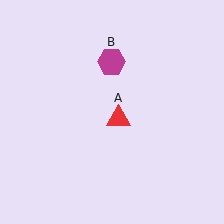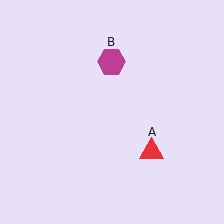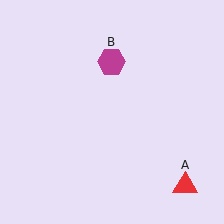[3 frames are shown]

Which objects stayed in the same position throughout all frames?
Magenta hexagon (object B) remained stationary.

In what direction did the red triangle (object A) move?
The red triangle (object A) moved down and to the right.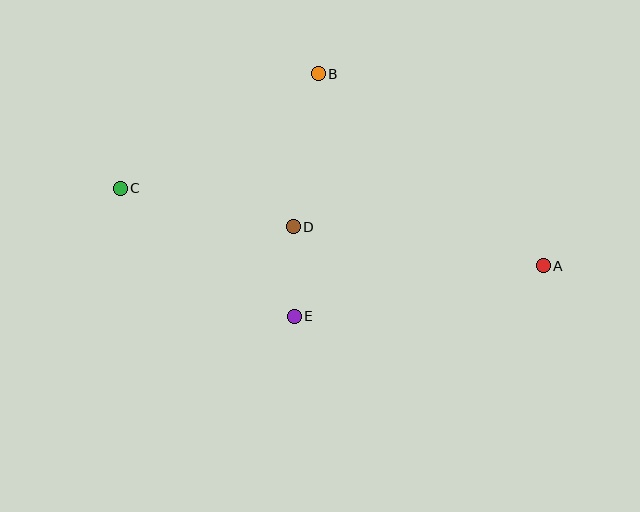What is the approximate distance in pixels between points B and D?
The distance between B and D is approximately 155 pixels.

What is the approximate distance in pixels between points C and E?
The distance between C and E is approximately 216 pixels.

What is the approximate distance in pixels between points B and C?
The distance between B and C is approximately 229 pixels.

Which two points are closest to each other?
Points D and E are closest to each other.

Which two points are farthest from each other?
Points A and C are farthest from each other.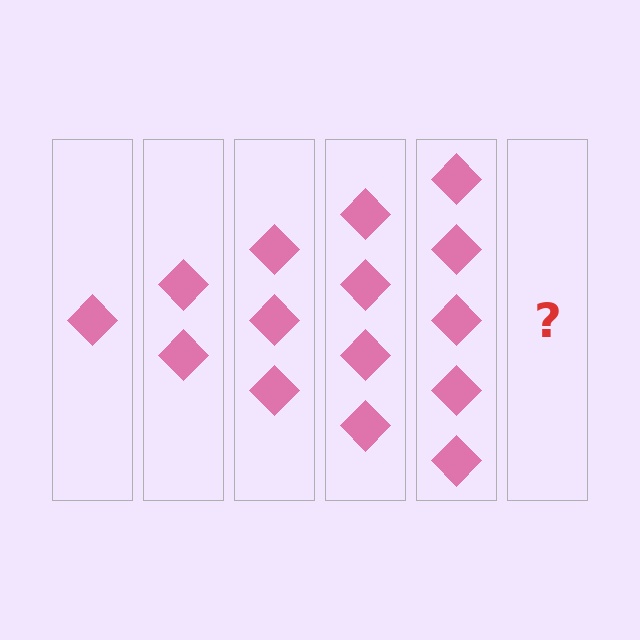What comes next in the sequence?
The next element should be 6 diamonds.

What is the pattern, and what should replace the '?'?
The pattern is that each step adds one more diamond. The '?' should be 6 diamonds.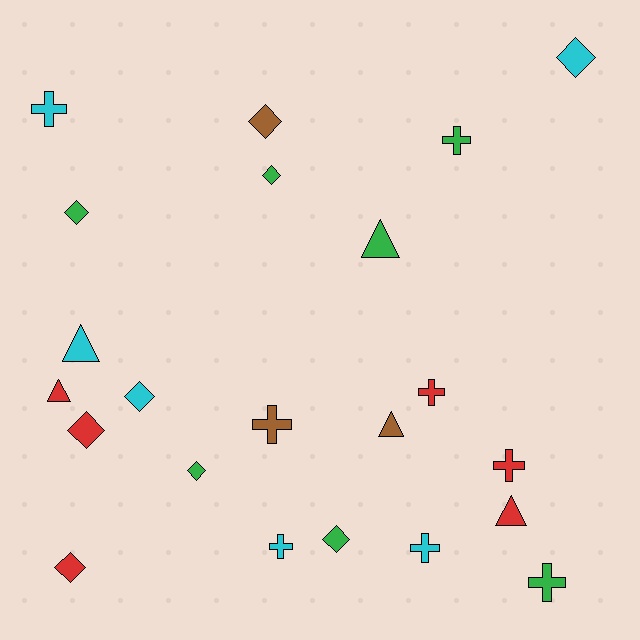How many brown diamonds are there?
There is 1 brown diamond.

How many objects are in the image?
There are 22 objects.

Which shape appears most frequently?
Diamond, with 9 objects.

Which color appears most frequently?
Green, with 7 objects.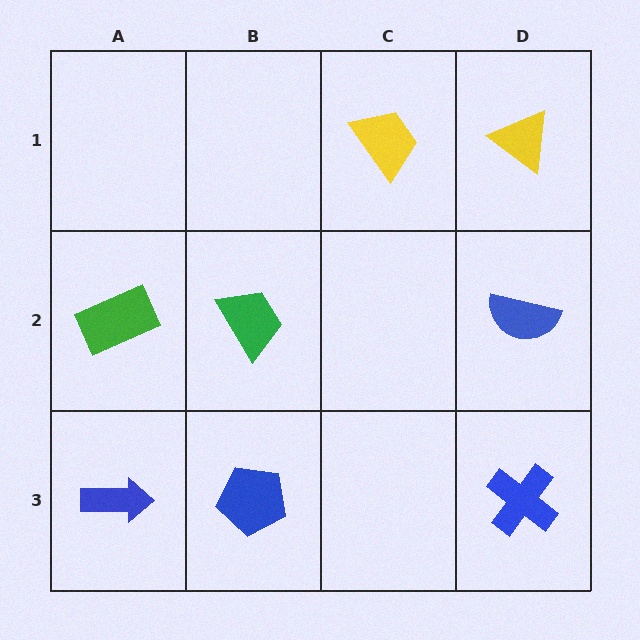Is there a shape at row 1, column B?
No, that cell is empty.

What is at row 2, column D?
A blue semicircle.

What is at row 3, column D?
A blue cross.